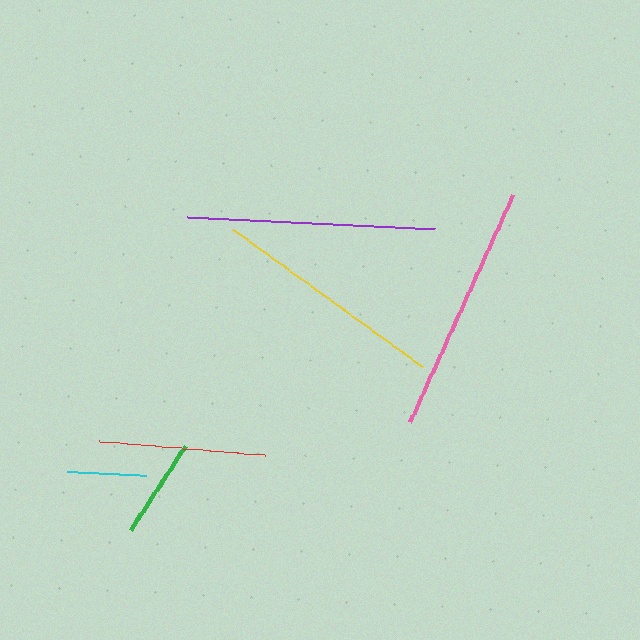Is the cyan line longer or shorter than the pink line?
The pink line is longer than the cyan line.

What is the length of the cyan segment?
The cyan segment is approximately 79 pixels long.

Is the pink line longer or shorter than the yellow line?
The pink line is longer than the yellow line.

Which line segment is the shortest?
The cyan line is the shortest at approximately 79 pixels.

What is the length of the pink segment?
The pink segment is approximately 249 pixels long.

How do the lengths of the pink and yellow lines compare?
The pink and yellow lines are approximately the same length.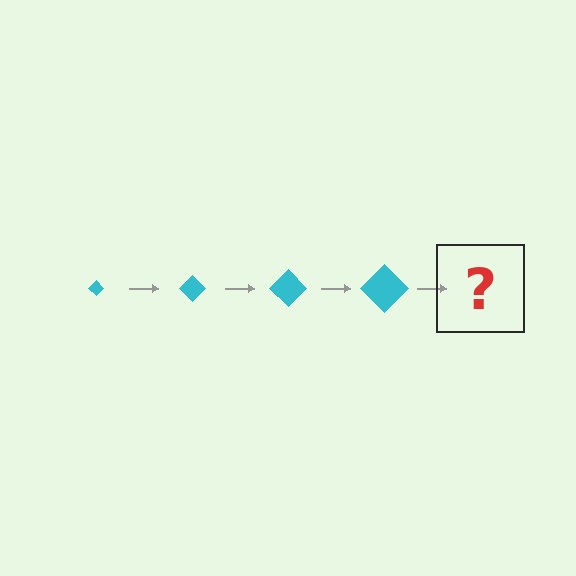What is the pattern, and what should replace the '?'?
The pattern is that the diamond gets progressively larger each step. The '?' should be a cyan diamond, larger than the previous one.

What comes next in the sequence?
The next element should be a cyan diamond, larger than the previous one.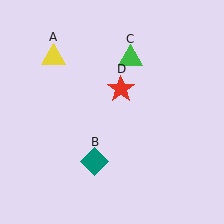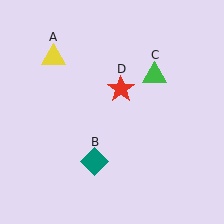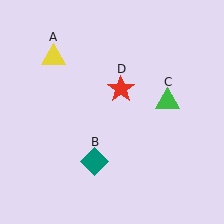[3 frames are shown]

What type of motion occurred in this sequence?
The green triangle (object C) rotated clockwise around the center of the scene.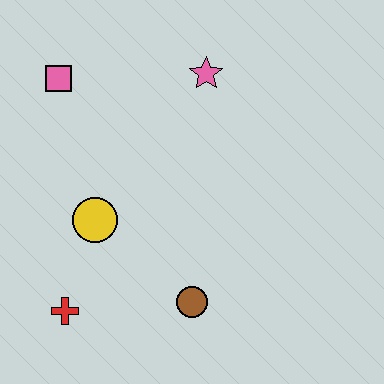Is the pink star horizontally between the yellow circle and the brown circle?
No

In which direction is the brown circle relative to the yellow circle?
The brown circle is to the right of the yellow circle.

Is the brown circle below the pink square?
Yes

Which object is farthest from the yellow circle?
The pink star is farthest from the yellow circle.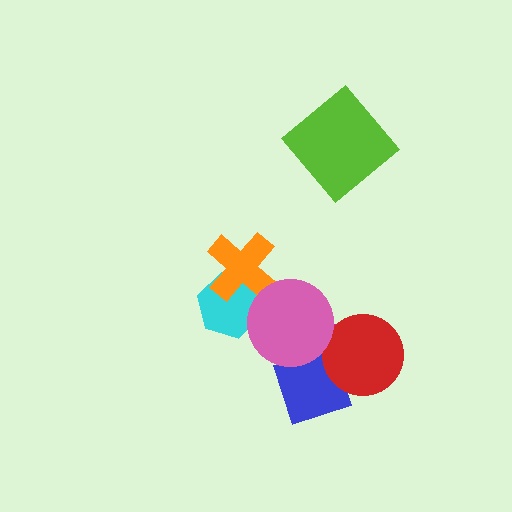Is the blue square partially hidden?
Yes, it is partially covered by another shape.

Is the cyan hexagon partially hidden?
Yes, it is partially covered by another shape.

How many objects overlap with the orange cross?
1 object overlaps with the orange cross.